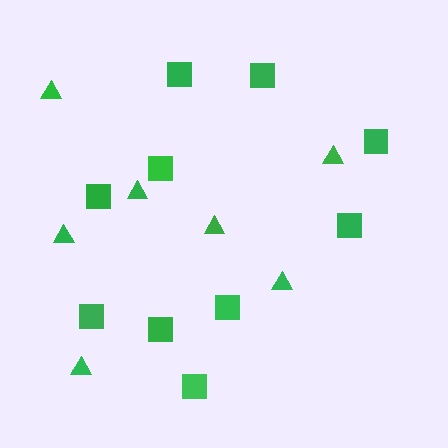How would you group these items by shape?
There are 2 groups: one group of squares (10) and one group of triangles (7).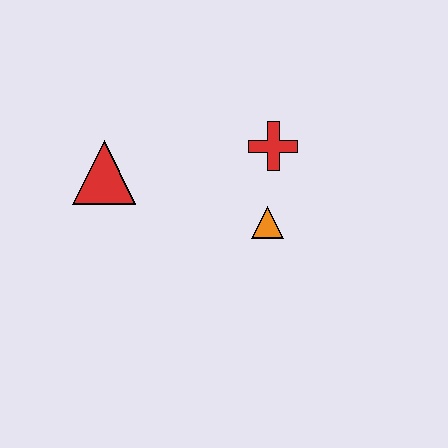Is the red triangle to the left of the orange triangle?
Yes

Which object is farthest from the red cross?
The red triangle is farthest from the red cross.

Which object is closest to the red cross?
The orange triangle is closest to the red cross.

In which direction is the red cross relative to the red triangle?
The red cross is to the right of the red triangle.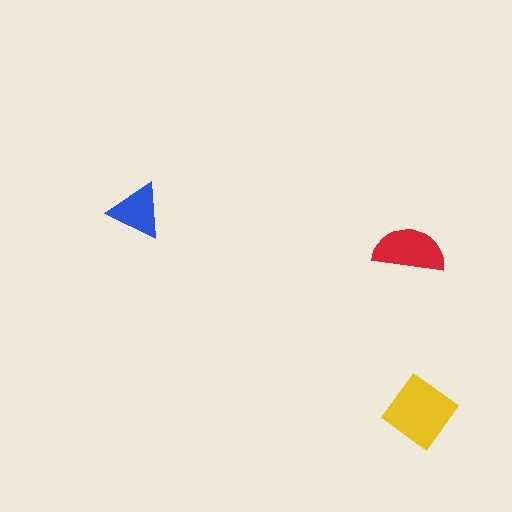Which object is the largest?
The yellow diamond.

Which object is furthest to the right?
The yellow diamond is rightmost.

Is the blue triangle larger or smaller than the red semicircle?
Smaller.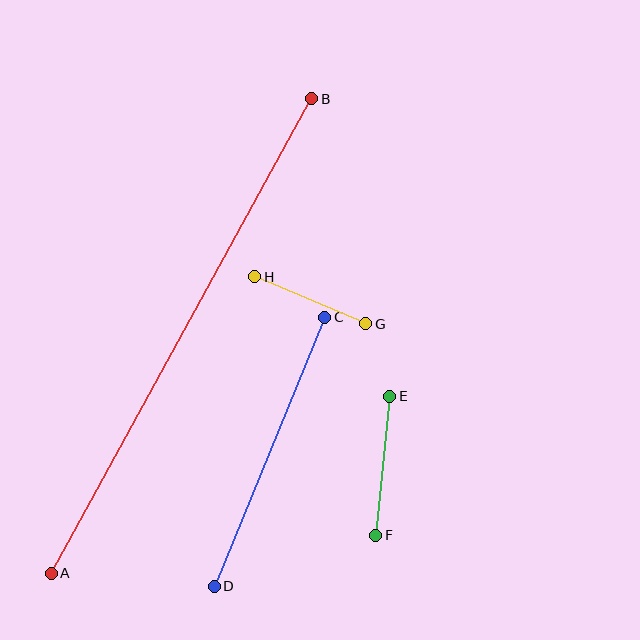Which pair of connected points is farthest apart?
Points A and B are farthest apart.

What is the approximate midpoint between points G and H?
The midpoint is at approximately (310, 300) pixels.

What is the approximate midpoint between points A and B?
The midpoint is at approximately (182, 336) pixels.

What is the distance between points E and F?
The distance is approximately 140 pixels.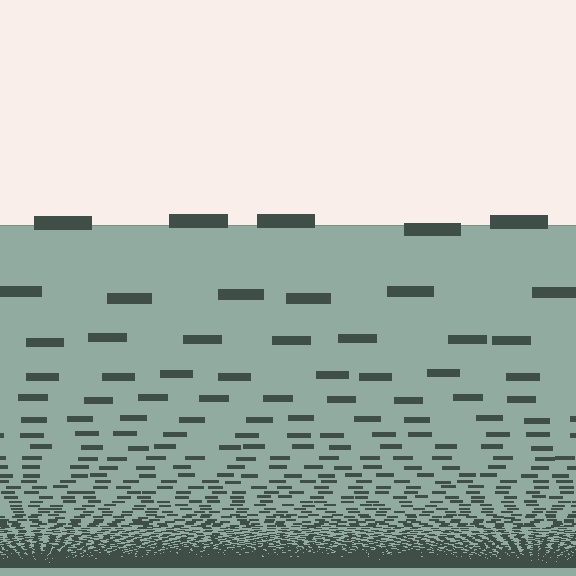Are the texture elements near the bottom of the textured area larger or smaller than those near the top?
Smaller. The gradient is inverted — elements near the bottom are smaller and denser.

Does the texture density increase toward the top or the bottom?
Density increases toward the bottom.